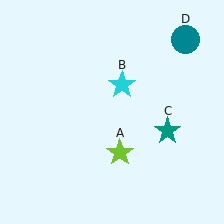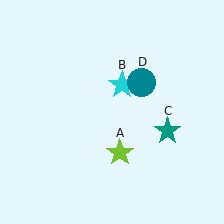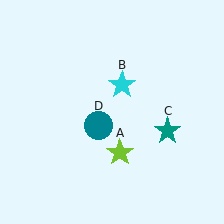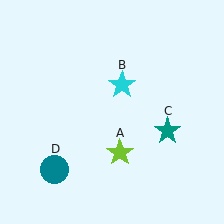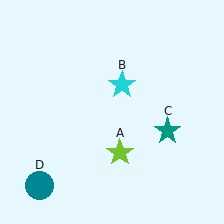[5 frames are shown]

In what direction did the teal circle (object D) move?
The teal circle (object D) moved down and to the left.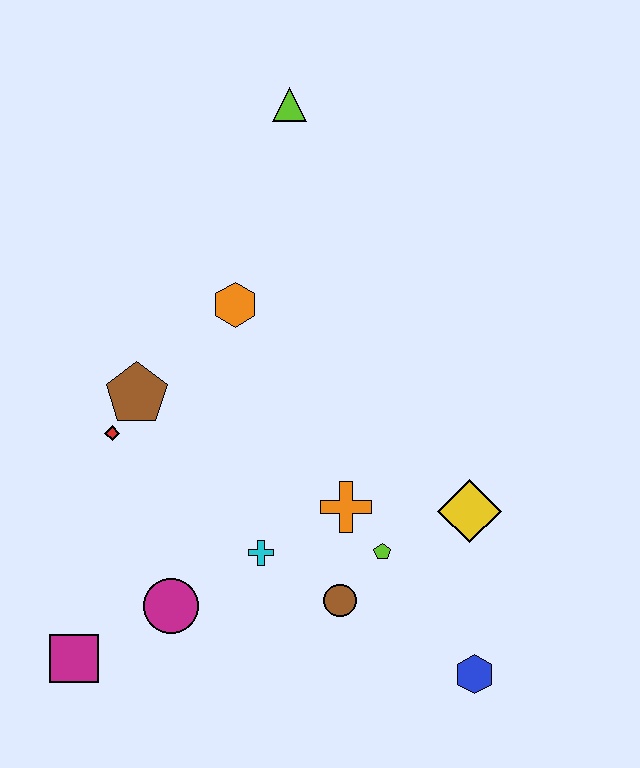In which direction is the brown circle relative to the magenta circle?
The brown circle is to the right of the magenta circle.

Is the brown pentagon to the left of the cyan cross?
Yes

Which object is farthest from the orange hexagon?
The blue hexagon is farthest from the orange hexagon.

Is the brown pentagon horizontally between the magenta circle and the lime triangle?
No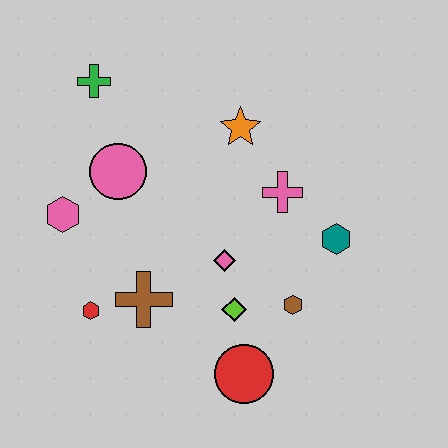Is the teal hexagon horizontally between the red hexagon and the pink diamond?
No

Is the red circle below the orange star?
Yes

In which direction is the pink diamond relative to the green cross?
The pink diamond is below the green cross.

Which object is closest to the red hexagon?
The brown cross is closest to the red hexagon.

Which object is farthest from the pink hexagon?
The teal hexagon is farthest from the pink hexagon.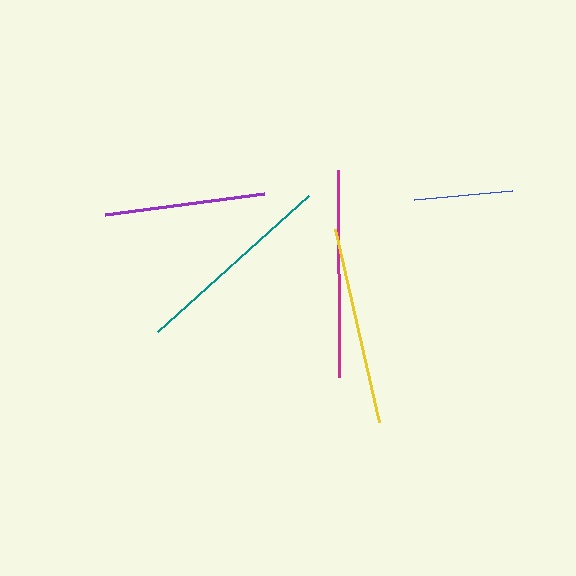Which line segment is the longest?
The magenta line is the longest at approximately 206 pixels.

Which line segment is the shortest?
The blue line is the shortest at approximately 98 pixels.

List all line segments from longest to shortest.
From longest to shortest: magenta, teal, yellow, purple, blue.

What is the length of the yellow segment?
The yellow segment is approximately 199 pixels long.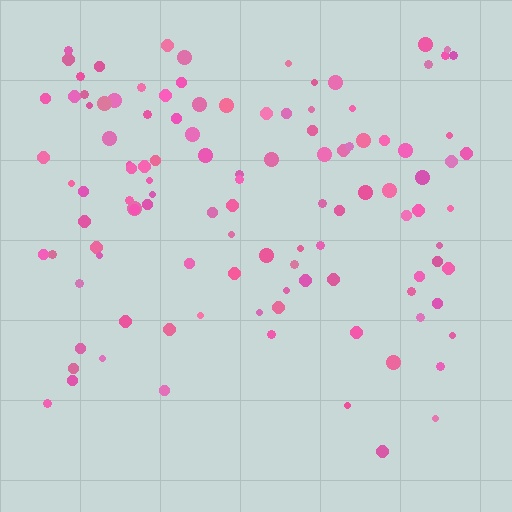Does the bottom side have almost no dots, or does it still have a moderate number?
Still a moderate number, just noticeably fewer than the top.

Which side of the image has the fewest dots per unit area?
The bottom.